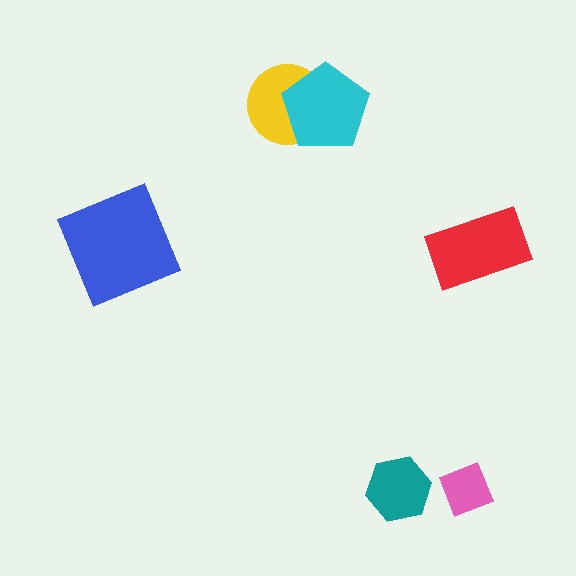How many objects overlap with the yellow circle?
1 object overlaps with the yellow circle.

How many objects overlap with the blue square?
0 objects overlap with the blue square.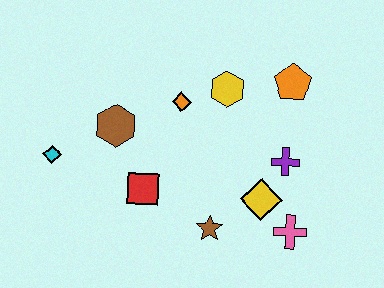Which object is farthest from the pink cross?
The cyan diamond is farthest from the pink cross.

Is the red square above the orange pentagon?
No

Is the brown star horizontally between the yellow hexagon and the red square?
Yes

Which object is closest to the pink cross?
The yellow diamond is closest to the pink cross.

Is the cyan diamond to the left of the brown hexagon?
Yes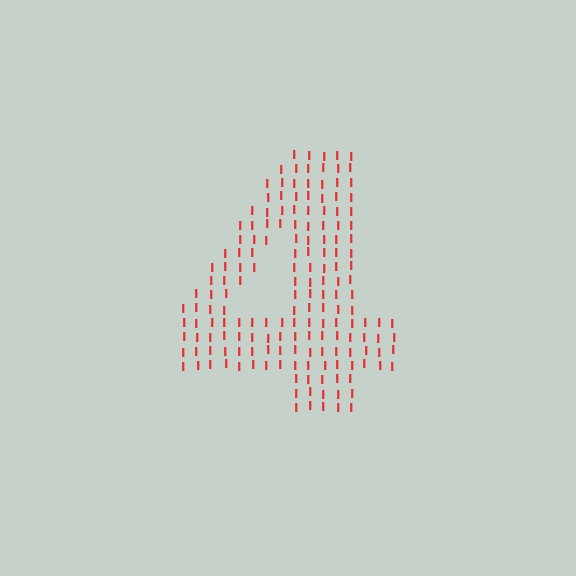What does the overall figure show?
The overall figure shows the digit 4.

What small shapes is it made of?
It is made of small letter I's.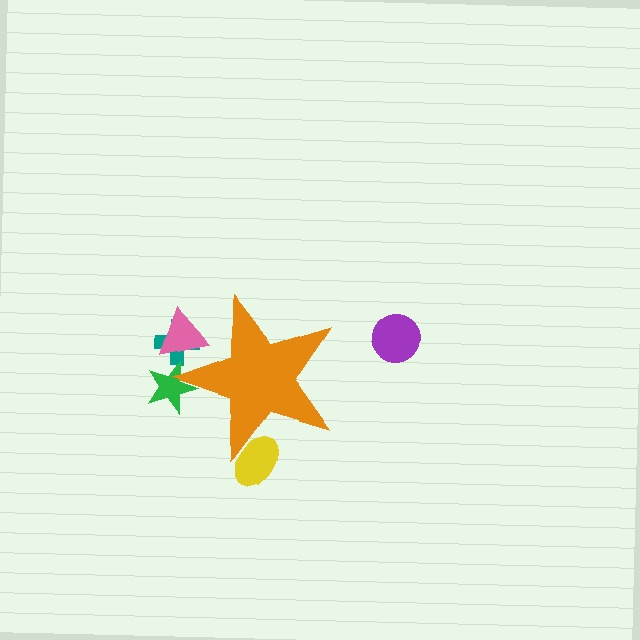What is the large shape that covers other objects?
An orange star.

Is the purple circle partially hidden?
No, the purple circle is fully visible.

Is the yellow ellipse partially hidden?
Yes, the yellow ellipse is partially hidden behind the orange star.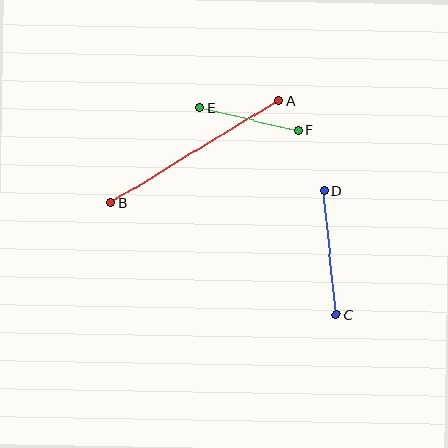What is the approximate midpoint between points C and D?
The midpoint is at approximately (330, 253) pixels.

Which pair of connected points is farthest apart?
Points A and B are farthest apart.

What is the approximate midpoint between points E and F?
The midpoint is at approximately (249, 119) pixels.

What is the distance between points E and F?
The distance is approximately 101 pixels.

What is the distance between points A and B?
The distance is approximately 197 pixels.